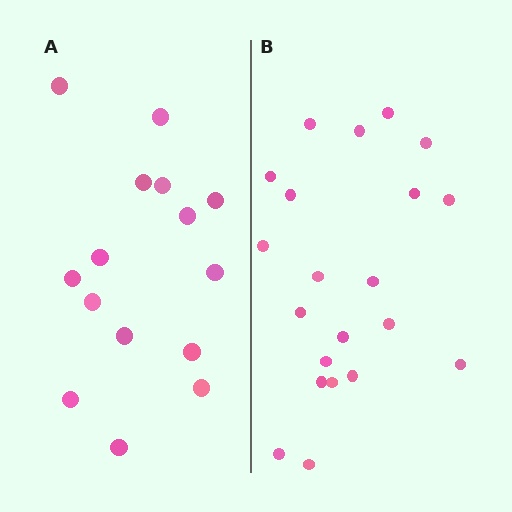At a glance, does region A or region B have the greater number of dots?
Region B (the right region) has more dots.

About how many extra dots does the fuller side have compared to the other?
Region B has about 6 more dots than region A.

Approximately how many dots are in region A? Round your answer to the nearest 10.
About 20 dots. (The exact count is 15, which rounds to 20.)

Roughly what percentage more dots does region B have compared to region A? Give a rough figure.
About 40% more.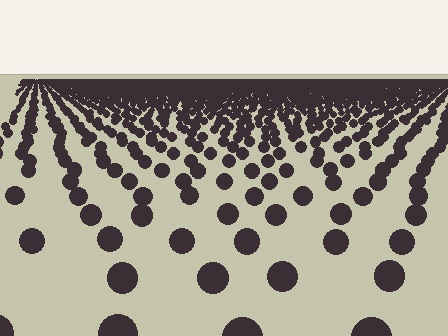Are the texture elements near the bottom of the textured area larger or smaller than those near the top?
Larger. Near the bottom, elements are closer to the viewer and appear at a bigger on-screen size.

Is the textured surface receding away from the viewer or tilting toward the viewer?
The surface is receding away from the viewer. Texture elements get smaller and denser toward the top.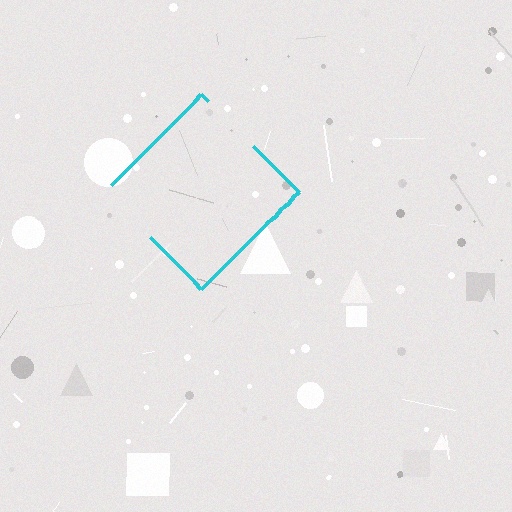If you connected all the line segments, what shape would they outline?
They would outline a diamond.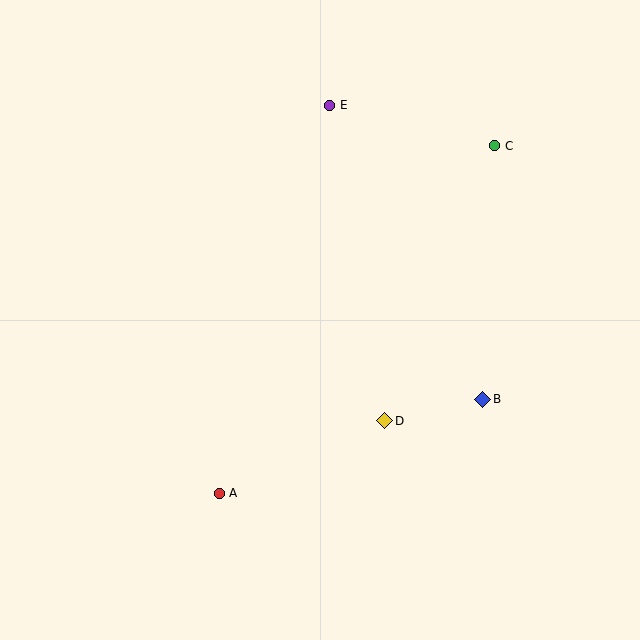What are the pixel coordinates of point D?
Point D is at (385, 421).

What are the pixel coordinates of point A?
Point A is at (219, 493).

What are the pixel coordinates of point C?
Point C is at (495, 146).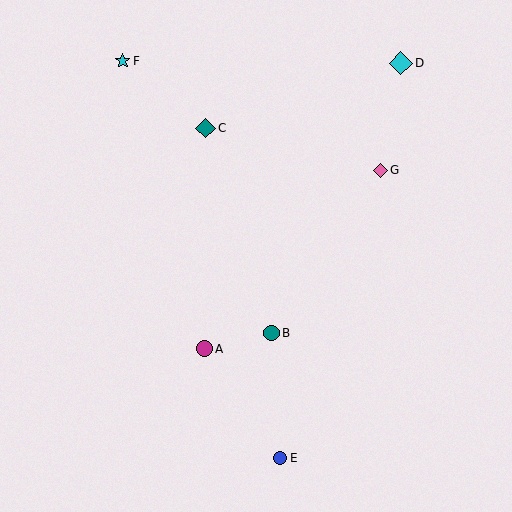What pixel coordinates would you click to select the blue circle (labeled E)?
Click at (280, 458) to select the blue circle E.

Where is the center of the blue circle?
The center of the blue circle is at (280, 458).